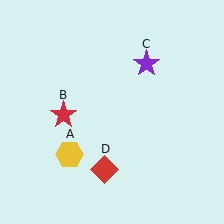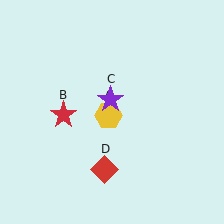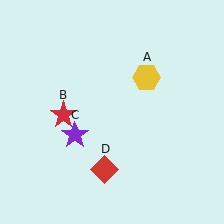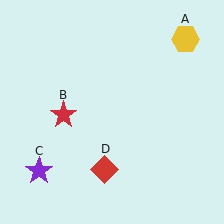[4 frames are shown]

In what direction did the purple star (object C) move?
The purple star (object C) moved down and to the left.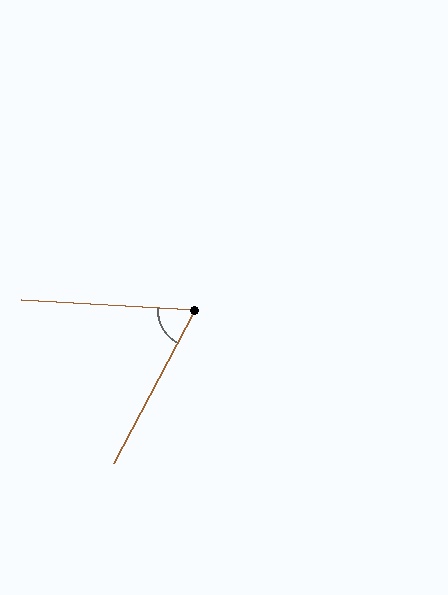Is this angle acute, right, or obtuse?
It is acute.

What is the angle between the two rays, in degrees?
Approximately 65 degrees.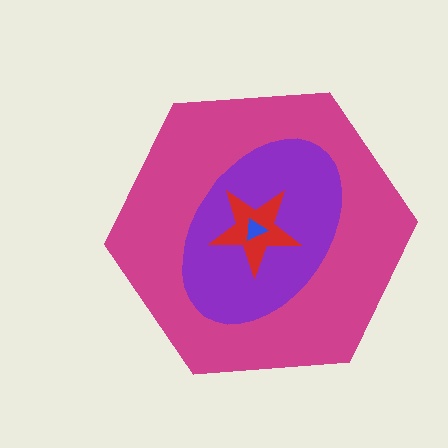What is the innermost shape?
The blue triangle.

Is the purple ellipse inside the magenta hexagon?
Yes.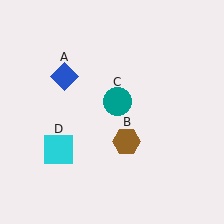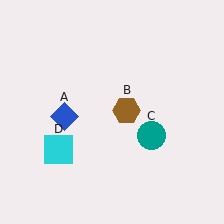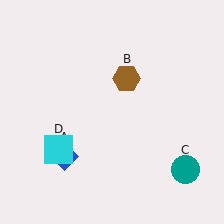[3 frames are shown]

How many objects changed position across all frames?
3 objects changed position: blue diamond (object A), brown hexagon (object B), teal circle (object C).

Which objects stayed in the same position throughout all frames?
Cyan square (object D) remained stationary.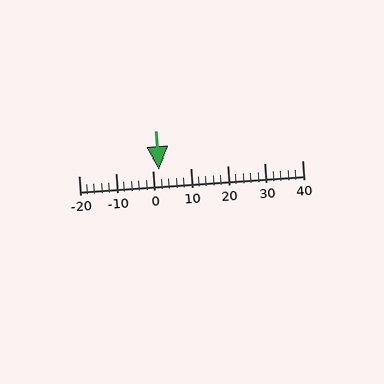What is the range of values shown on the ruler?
The ruler shows values from -20 to 40.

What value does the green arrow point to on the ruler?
The green arrow points to approximately 2.